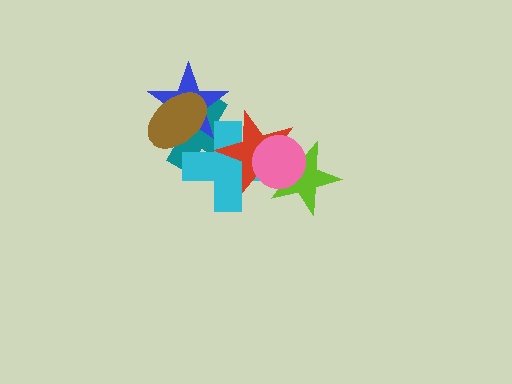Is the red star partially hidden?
Yes, it is partially covered by another shape.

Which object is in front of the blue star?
The brown ellipse is in front of the blue star.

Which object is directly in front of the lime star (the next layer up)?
The red star is directly in front of the lime star.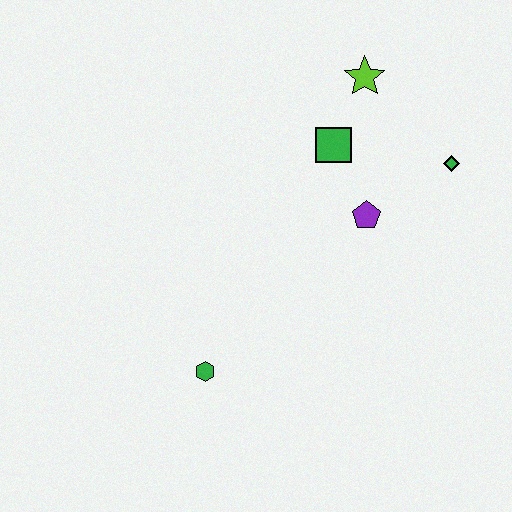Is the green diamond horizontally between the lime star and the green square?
No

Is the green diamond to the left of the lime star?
No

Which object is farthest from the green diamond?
The green hexagon is farthest from the green diamond.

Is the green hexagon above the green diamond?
No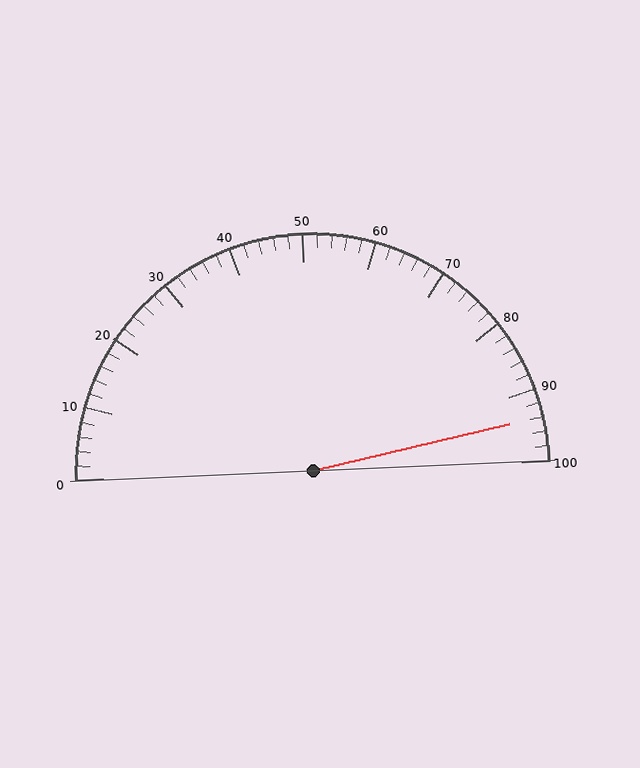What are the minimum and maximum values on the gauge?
The gauge ranges from 0 to 100.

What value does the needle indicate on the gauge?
The needle indicates approximately 94.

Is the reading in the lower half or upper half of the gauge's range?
The reading is in the upper half of the range (0 to 100).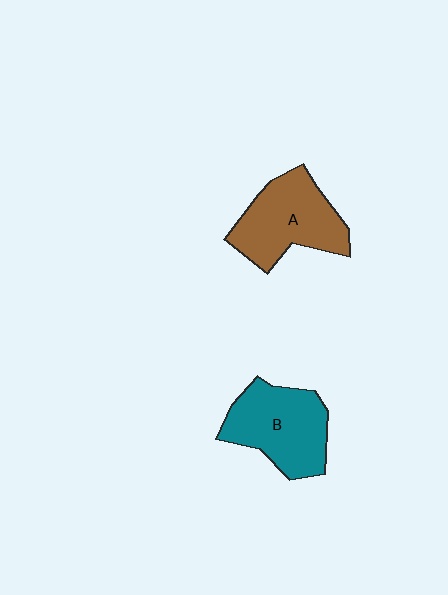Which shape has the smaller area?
Shape A (brown).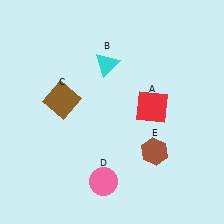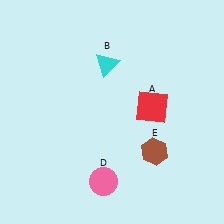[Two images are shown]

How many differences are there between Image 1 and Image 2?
There is 1 difference between the two images.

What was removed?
The brown square (C) was removed in Image 2.